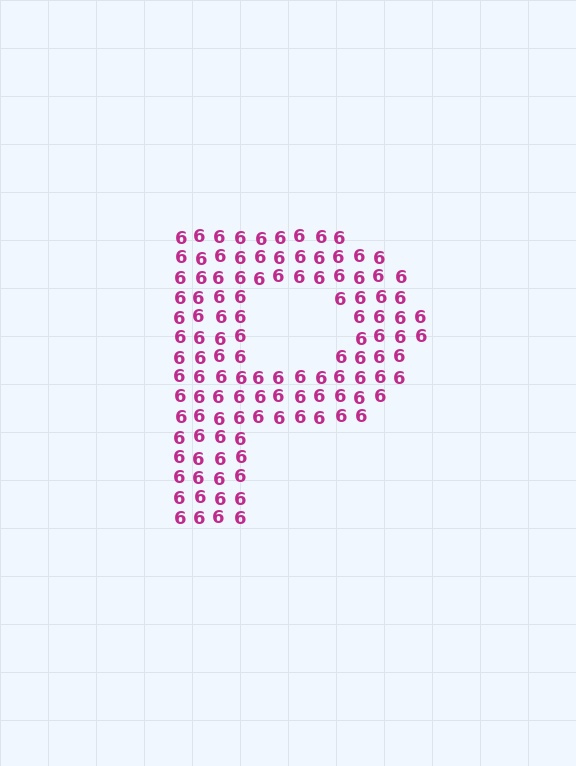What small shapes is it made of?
It is made of small digit 6's.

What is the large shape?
The large shape is the letter P.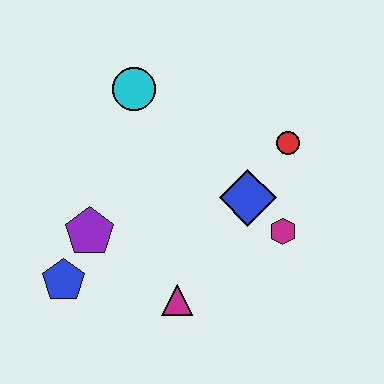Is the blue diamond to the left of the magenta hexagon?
Yes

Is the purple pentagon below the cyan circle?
Yes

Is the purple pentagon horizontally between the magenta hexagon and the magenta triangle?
No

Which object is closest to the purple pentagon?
The blue pentagon is closest to the purple pentagon.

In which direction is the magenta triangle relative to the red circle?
The magenta triangle is below the red circle.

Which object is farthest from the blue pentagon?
The red circle is farthest from the blue pentagon.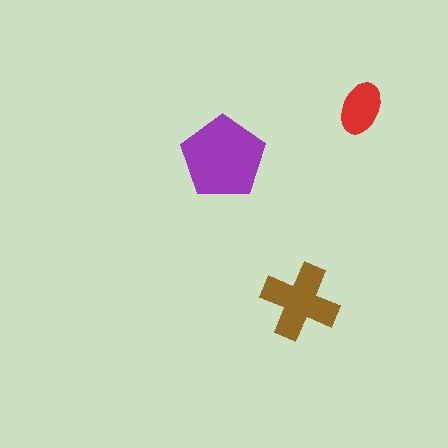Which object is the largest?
The purple pentagon.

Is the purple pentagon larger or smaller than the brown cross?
Larger.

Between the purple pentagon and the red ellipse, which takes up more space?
The purple pentagon.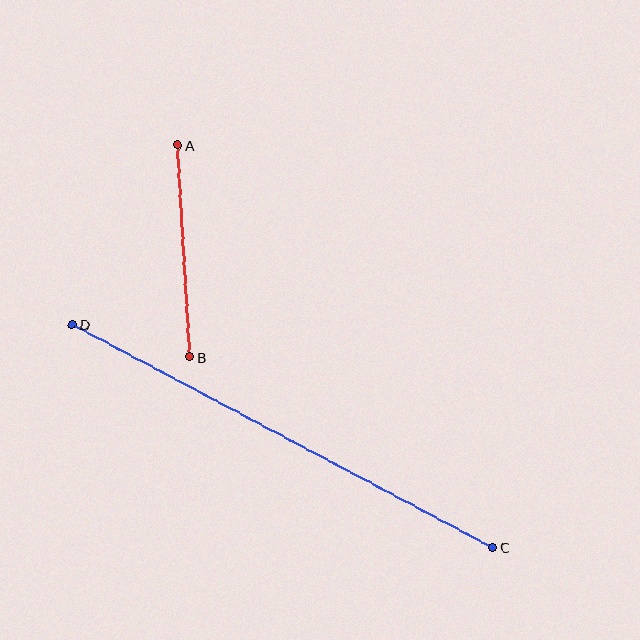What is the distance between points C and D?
The distance is approximately 476 pixels.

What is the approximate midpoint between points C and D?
The midpoint is at approximately (283, 436) pixels.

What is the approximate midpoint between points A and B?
The midpoint is at approximately (184, 251) pixels.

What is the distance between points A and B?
The distance is approximately 212 pixels.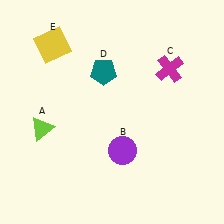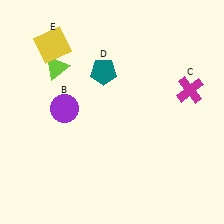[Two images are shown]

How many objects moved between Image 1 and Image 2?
3 objects moved between the two images.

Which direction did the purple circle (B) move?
The purple circle (B) moved left.